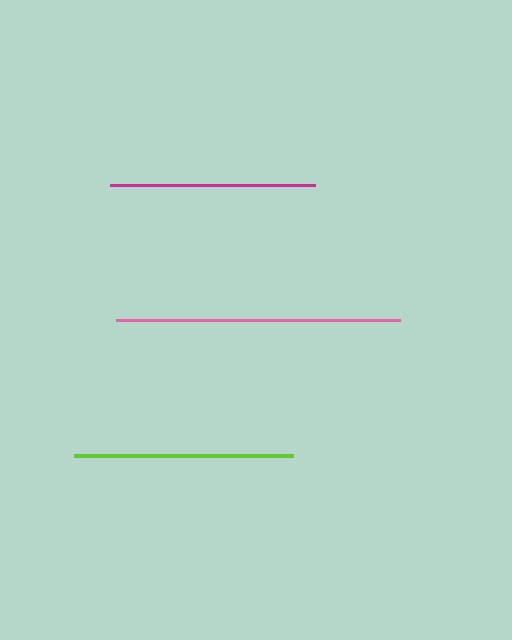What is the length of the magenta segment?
The magenta segment is approximately 205 pixels long.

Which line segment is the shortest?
The magenta line is the shortest at approximately 205 pixels.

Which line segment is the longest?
The pink line is the longest at approximately 284 pixels.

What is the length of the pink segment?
The pink segment is approximately 284 pixels long.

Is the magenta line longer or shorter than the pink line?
The pink line is longer than the magenta line.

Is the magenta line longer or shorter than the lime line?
The lime line is longer than the magenta line.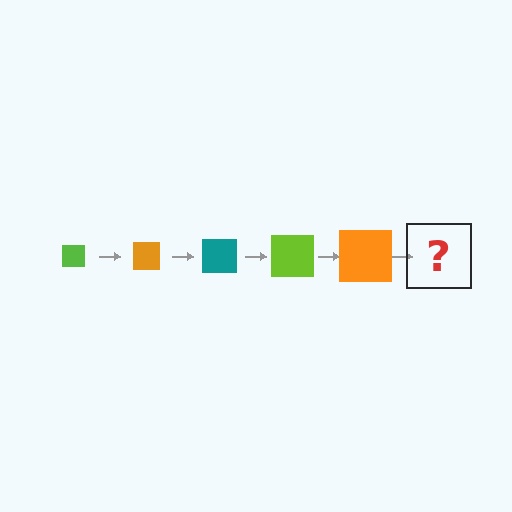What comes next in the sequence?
The next element should be a teal square, larger than the previous one.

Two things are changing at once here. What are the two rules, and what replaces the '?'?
The two rules are that the square grows larger each step and the color cycles through lime, orange, and teal. The '?' should be a teal square, larger than the previous one.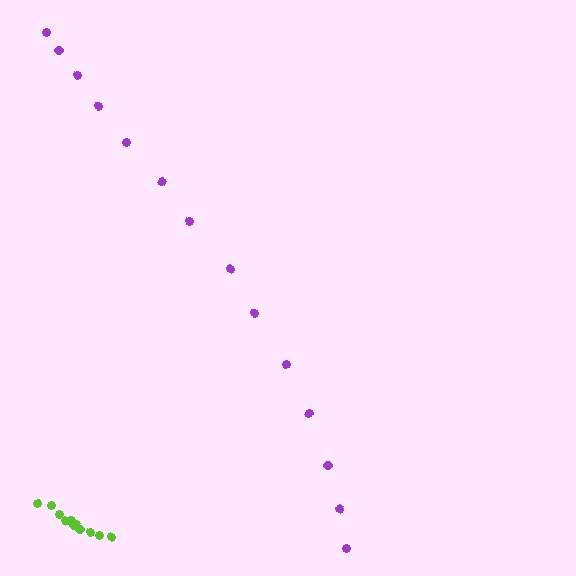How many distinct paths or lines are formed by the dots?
There are 2 distinct paths.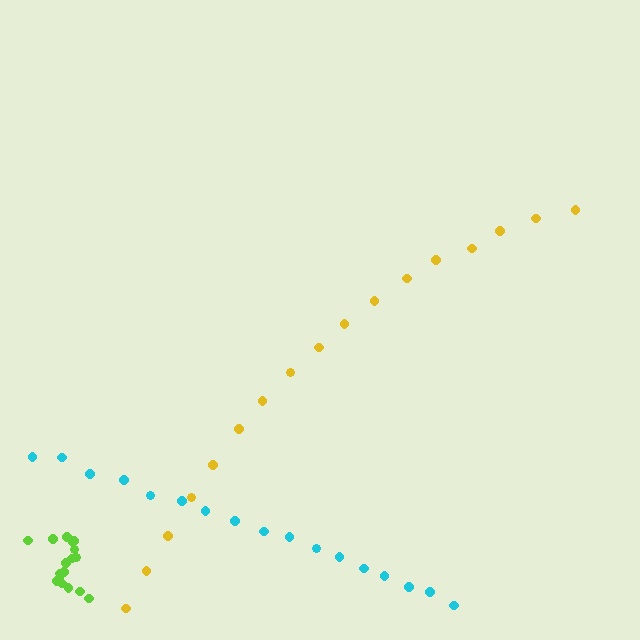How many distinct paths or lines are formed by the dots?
There are 3 distinct paths.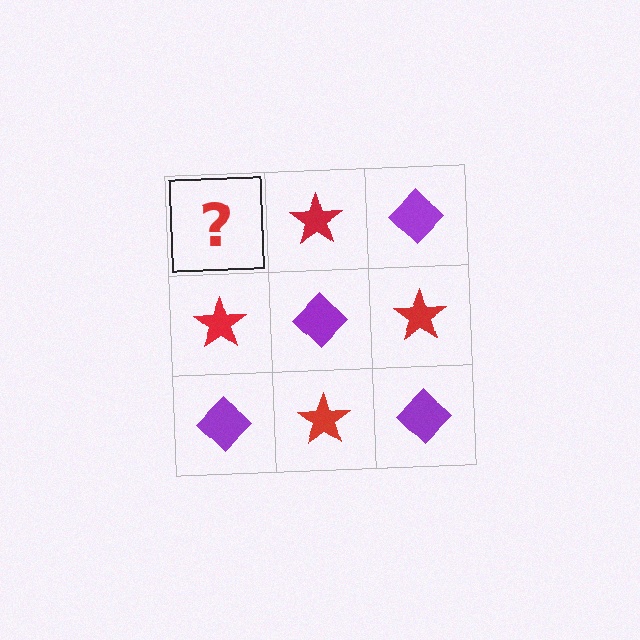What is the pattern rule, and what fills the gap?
The rule is that it alternates purple diamond and red star in a checkerboard pattern. The gap should be filled with a purple diamond.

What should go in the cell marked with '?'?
The missing cell should contain a purple diamond.